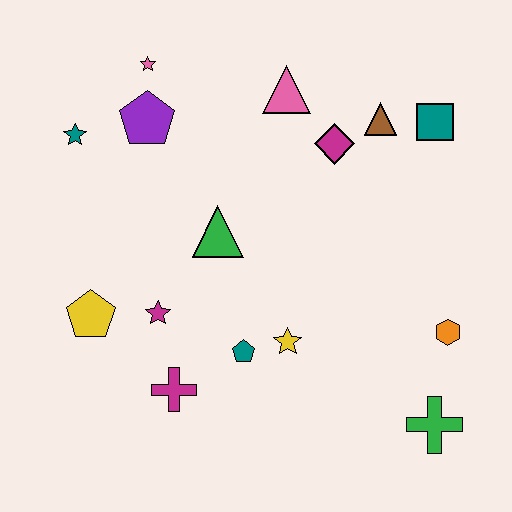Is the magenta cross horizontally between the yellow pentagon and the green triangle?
Yes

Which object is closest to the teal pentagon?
The yellow star is closest to the teal pentagon.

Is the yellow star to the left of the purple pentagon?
No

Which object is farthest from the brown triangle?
The yellow pentagon is farthest from the brown triangle.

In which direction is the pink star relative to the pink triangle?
The pink star is to the left of the pink triangle.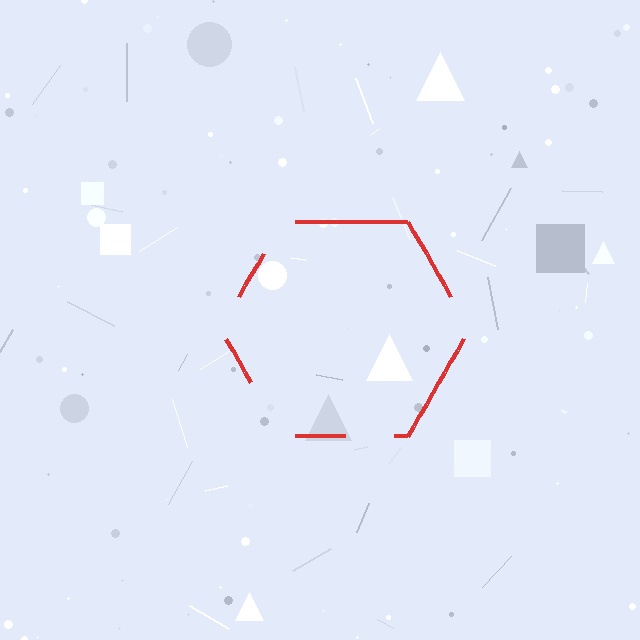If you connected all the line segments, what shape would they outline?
They would outline a hexagon.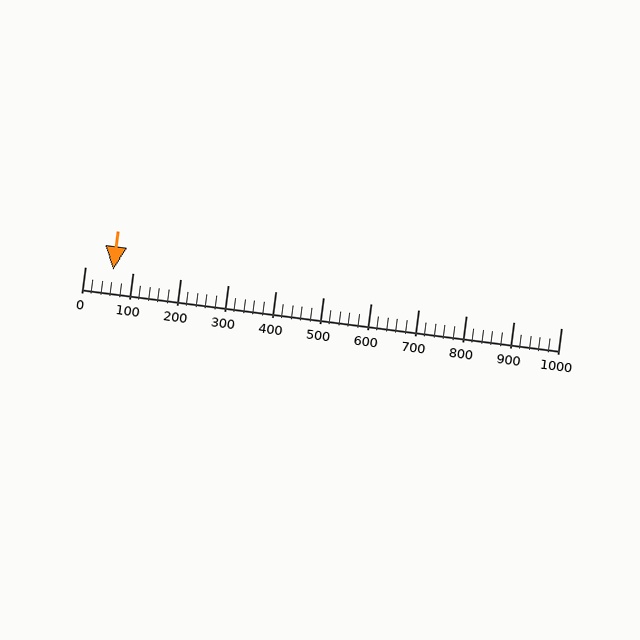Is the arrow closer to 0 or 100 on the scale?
The arrow is closer to 100.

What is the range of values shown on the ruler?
The ruler shows values from 0 to 1000.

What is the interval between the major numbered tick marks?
The major tick marks are spaced 100 units apart.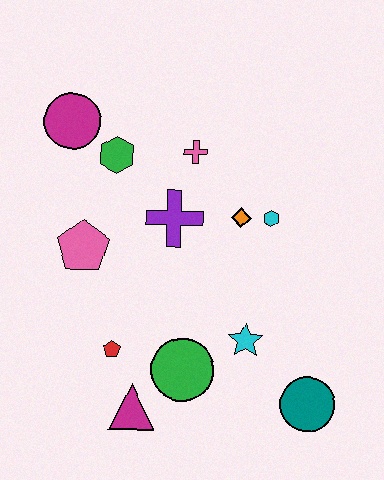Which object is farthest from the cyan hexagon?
The magenta triangle is farthest from the cyan hexagon.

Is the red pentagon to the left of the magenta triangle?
Yes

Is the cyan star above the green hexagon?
No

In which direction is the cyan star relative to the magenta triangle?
The cyan star is to the right of the magenta triangle.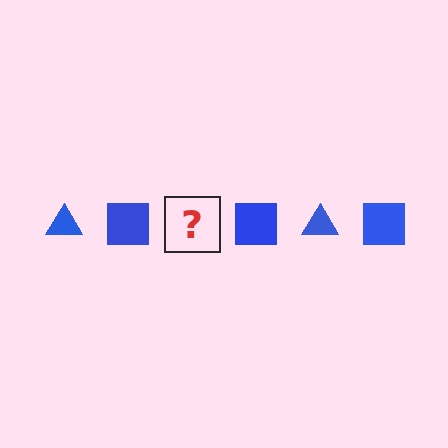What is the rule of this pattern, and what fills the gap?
The rule is that the pattern cycles through triangle, square shapes in blue. The gap should be filled with a blue triangle.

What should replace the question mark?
The question mark should be replaced with a blue triangle.